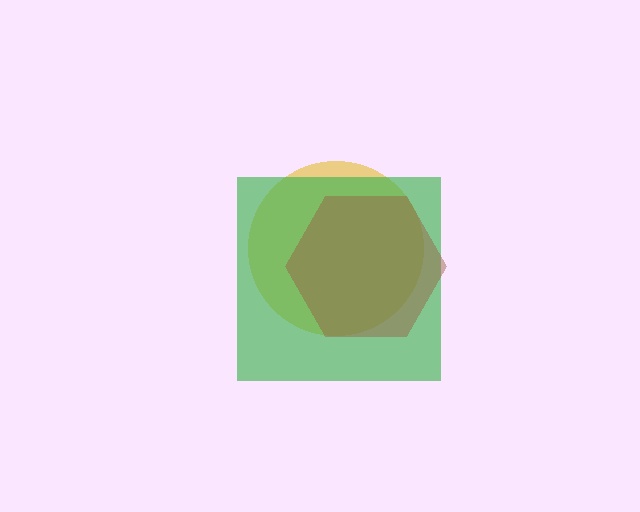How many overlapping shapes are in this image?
There are 3 overlapping shapes in the image.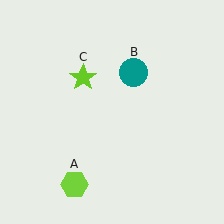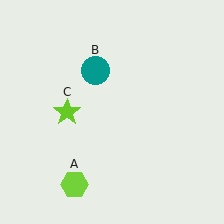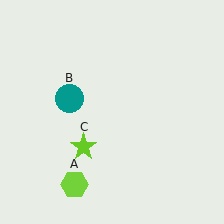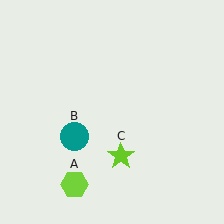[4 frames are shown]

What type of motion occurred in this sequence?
The teal circle (object B), lime star (object C) rotated counterclockwise around the center of the scene.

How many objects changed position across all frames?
2 objects changed position: teal circle (object B), lime star (object C).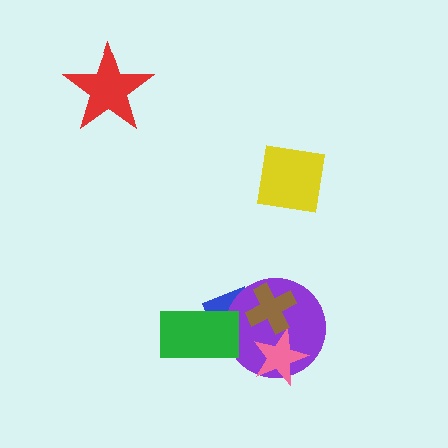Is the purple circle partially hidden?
Yes, it is partially covered by another shape.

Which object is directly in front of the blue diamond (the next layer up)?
The purple circle is directly in front of the blue diamond.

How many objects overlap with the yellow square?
0 objects overlap with the yellow square.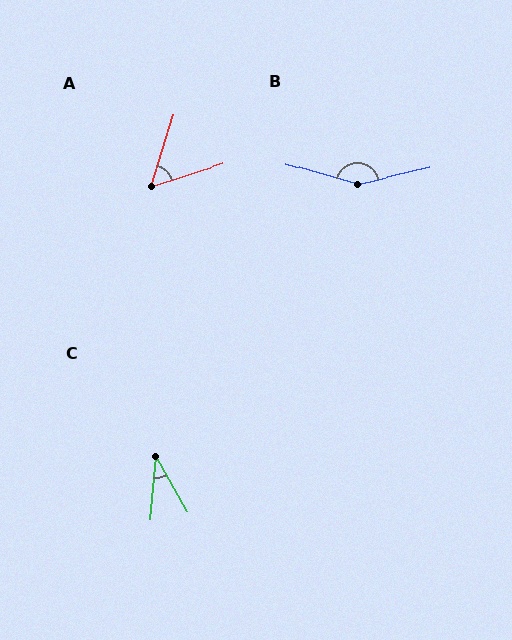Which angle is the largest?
B, at approximately 151 degrees.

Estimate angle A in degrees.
Approximately 55 degrees.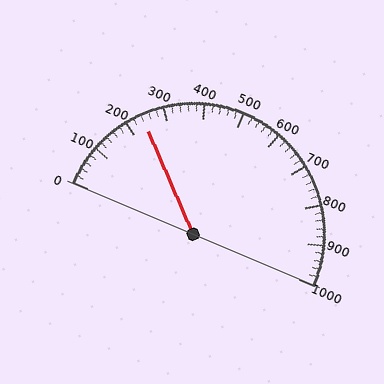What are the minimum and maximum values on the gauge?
The gauge ranges from 0 to 1000.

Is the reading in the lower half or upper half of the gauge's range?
The reading is in the lower half of the range (0 to 1000).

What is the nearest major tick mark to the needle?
The nearest major tick mark is 200.